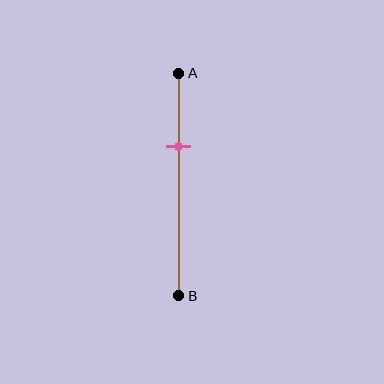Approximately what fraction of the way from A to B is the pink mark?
The pink mark is approximately 35% of the way from A to B.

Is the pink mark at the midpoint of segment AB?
No, the mark is at about 35% from A, not at the 50% midpoint.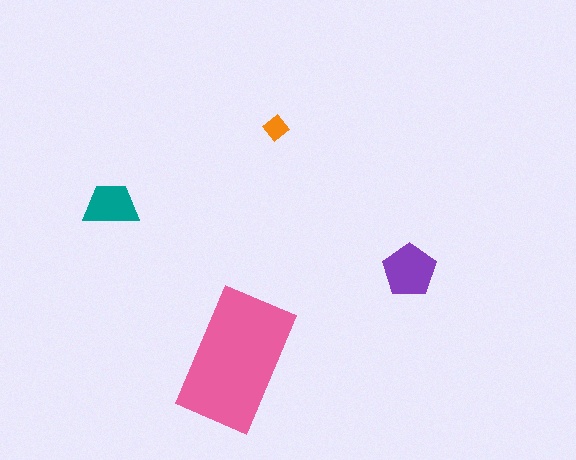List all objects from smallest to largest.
The orange diamond, the teal trapezoid, the purple pentagon, the pink rectangle.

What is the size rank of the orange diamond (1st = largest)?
4th.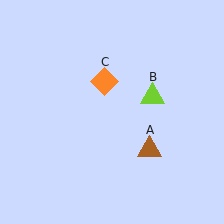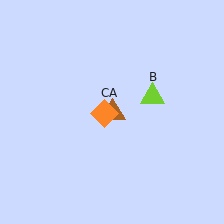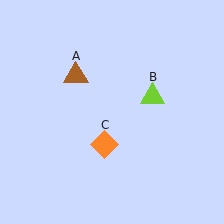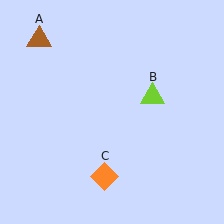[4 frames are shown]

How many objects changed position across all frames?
2 objects changed position: brown triangle (object A), orange diamond (object C).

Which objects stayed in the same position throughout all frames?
Lime triangle (object B) remained stationary.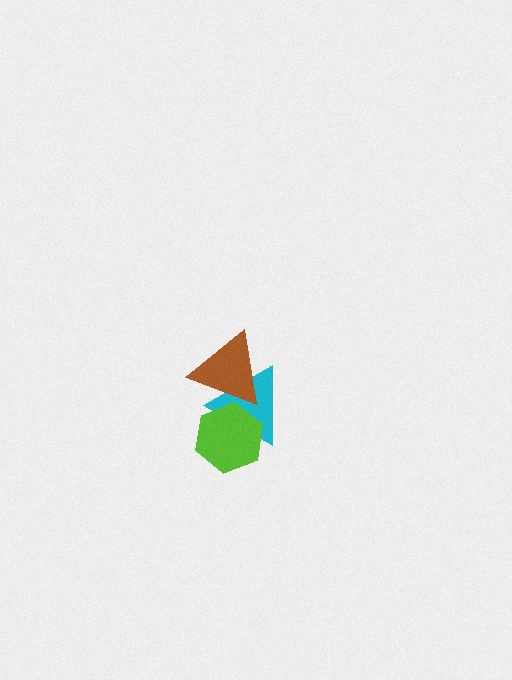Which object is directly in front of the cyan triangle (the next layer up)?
The lime hexagon is directly in front of the cyan triangle.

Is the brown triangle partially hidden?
No, no other shape covers it.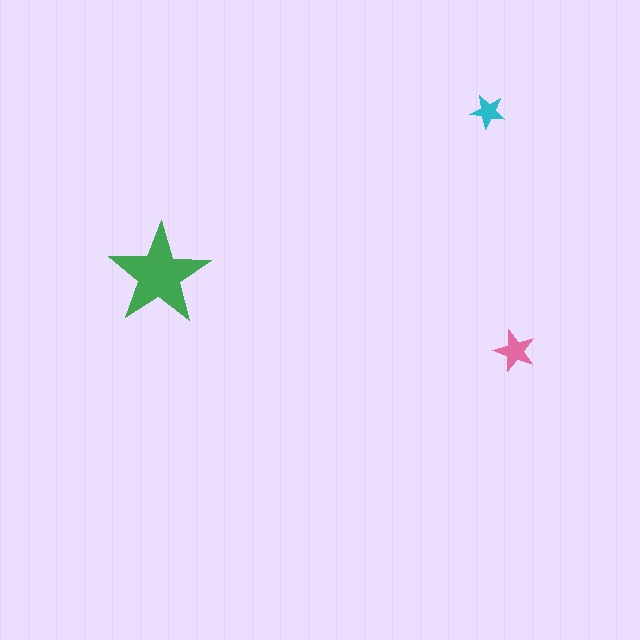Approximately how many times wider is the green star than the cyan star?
About 3 times wider.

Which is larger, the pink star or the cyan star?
The pink one.